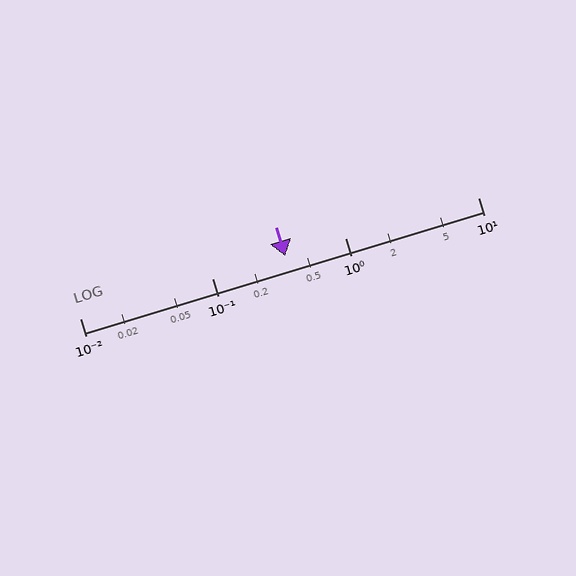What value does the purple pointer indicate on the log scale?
The pointer indicates approximately 0.35.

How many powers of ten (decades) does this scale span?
The scale spans 3 decades, from 0.01 to 10.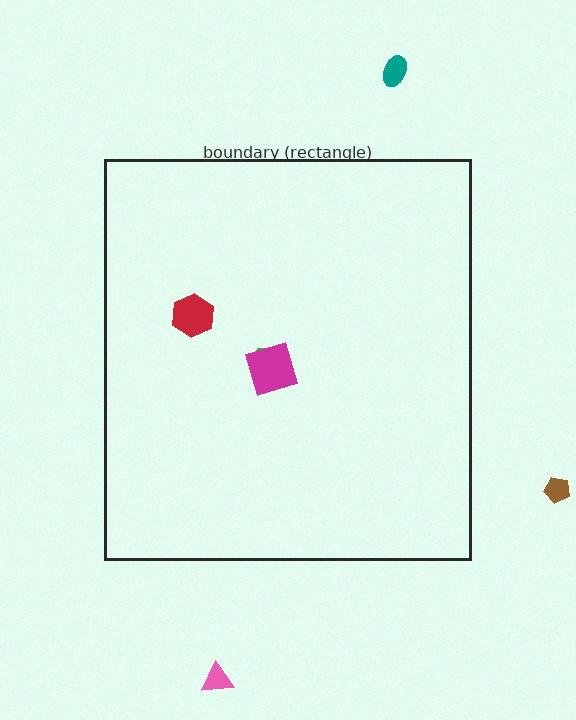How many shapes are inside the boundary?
3 inside, 3 outside.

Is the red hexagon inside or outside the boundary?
Inside.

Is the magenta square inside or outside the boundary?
Inside.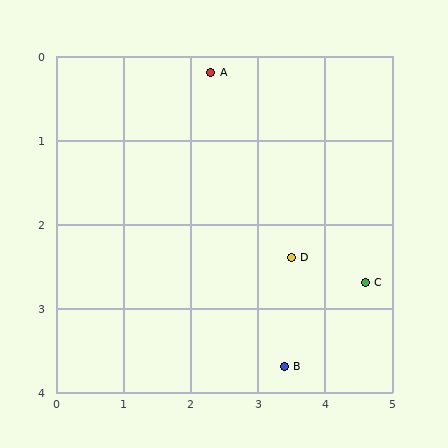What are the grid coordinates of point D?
Point D is at approximately (3.5, 2.4).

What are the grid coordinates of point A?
Point A is at approximately (2.3, 0.2).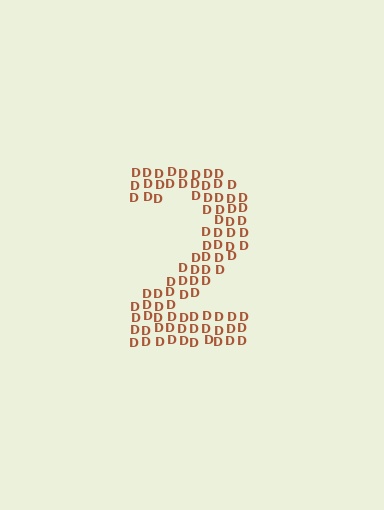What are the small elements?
The small elements are letter D's.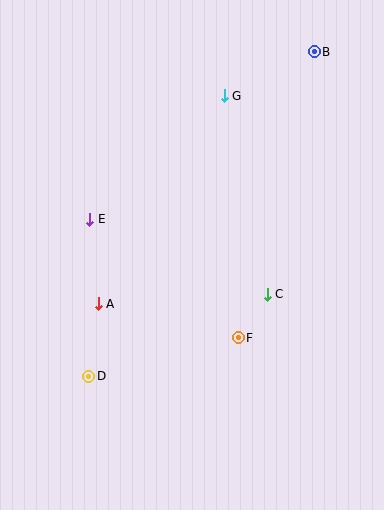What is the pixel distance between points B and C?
The distance between B and C is 247 pixels.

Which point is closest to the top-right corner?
Point B is closest to the top-right corner.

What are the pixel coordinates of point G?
Point G is at (224, 96).